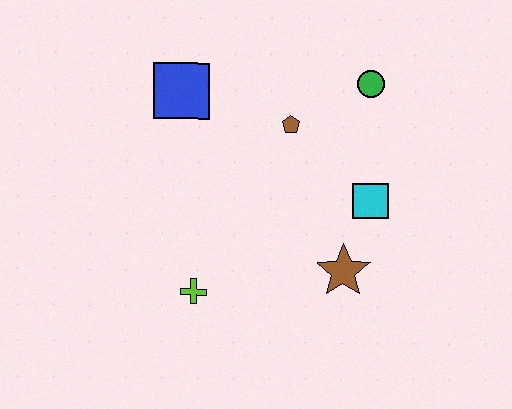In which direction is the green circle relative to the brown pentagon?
The green circle is to the right of the brown pentagon.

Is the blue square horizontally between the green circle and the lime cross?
No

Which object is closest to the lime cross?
The brown star is closest to the lime cross.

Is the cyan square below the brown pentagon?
Yes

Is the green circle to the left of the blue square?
No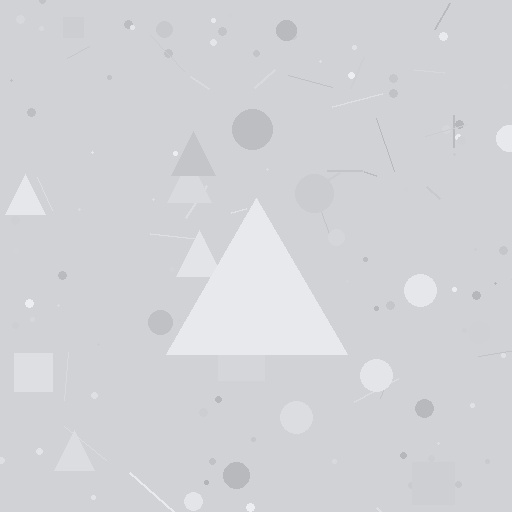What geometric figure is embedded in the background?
A triangle is embedded in the background.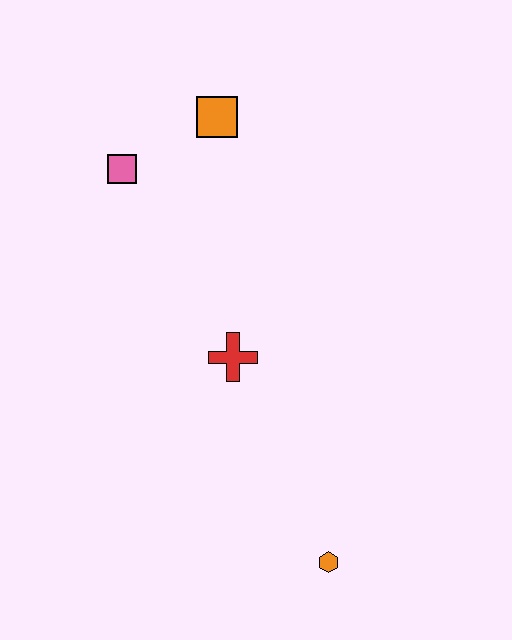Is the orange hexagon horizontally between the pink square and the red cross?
No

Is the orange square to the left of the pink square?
No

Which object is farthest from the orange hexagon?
The orange square is farthest from the orange hexagon.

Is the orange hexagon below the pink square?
Yes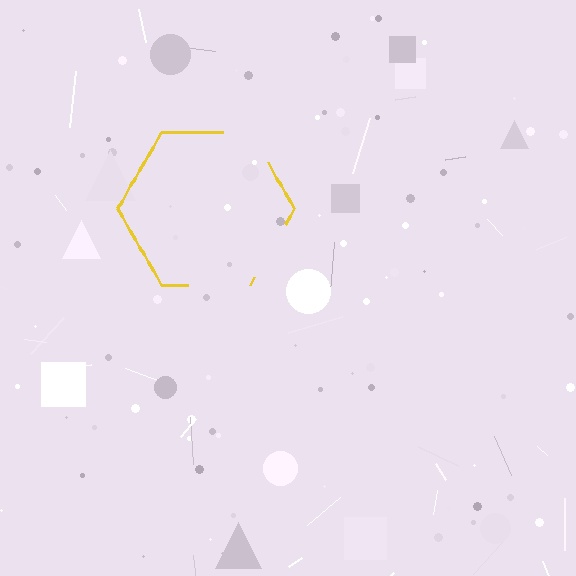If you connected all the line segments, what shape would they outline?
They would outline a hexagon.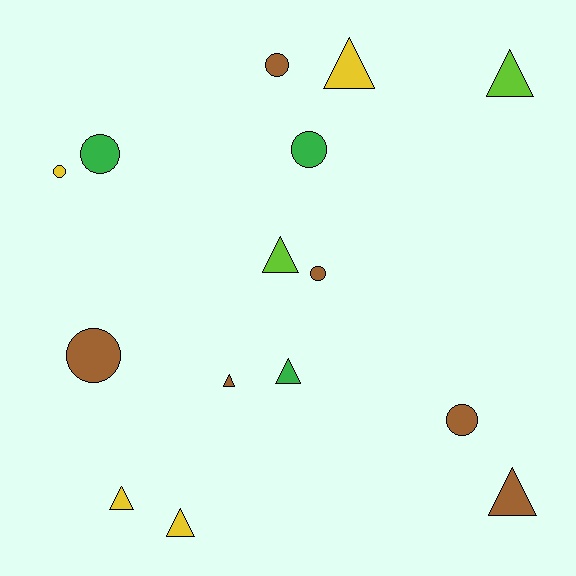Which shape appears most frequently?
Triangle, with 8 objects.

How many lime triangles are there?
There are 2 lime triangles.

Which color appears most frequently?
Brown, with 6 objects.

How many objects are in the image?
There are 15 objects.